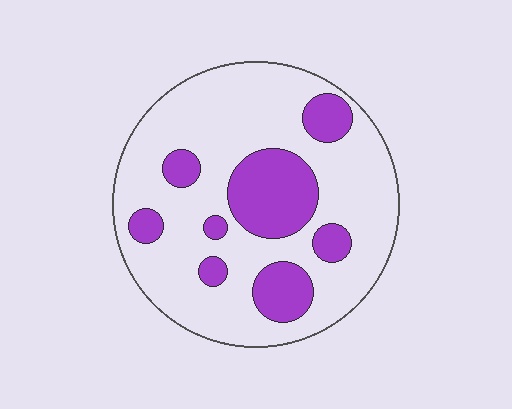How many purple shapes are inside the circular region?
8.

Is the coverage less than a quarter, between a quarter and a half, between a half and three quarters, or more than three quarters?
Less than a quarter.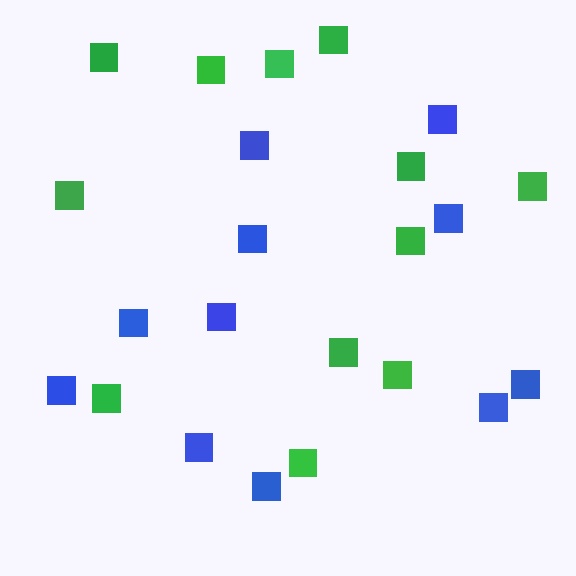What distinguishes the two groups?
There are 2 groups: one group of blue squares (11) and one group of green squares (12).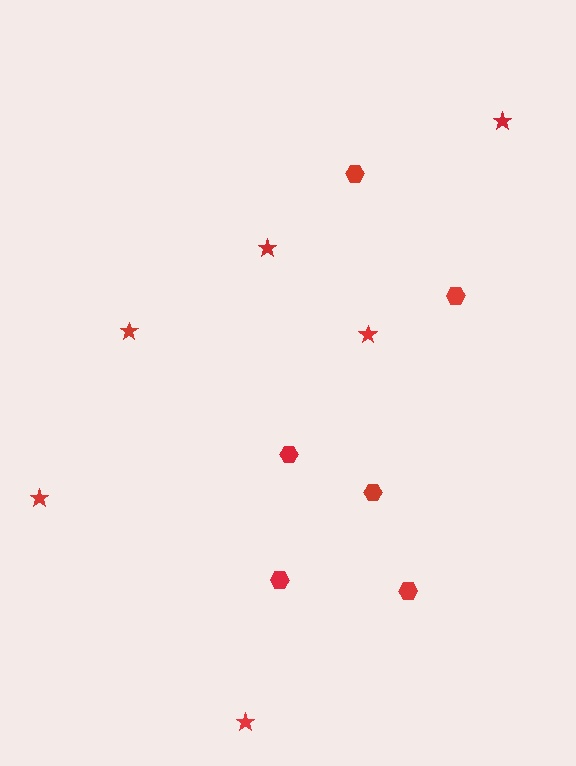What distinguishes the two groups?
There are 2 groups: one group of hexagons (6) and one group of stars (6).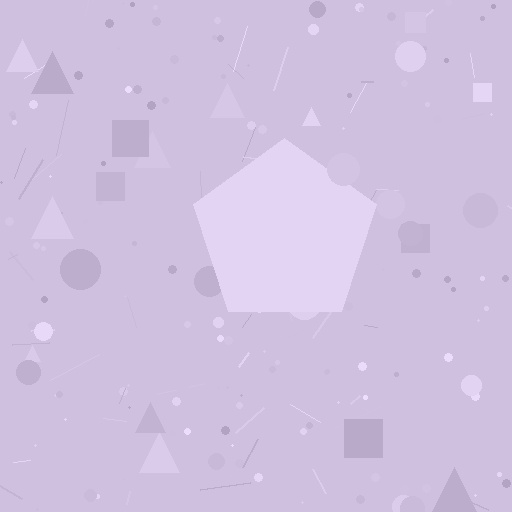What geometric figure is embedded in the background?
A pentagon is embedded in the background.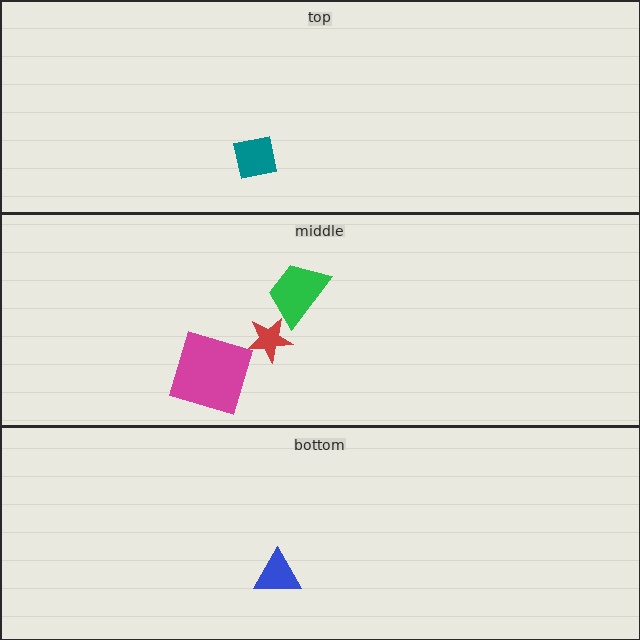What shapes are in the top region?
The teal square.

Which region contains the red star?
The middle region.